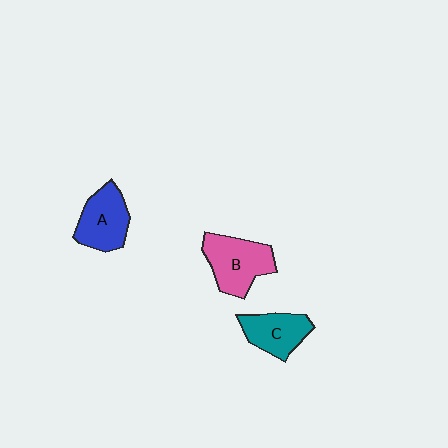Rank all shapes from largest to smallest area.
From largest to smallest: B (pink), A (blue), C (teal).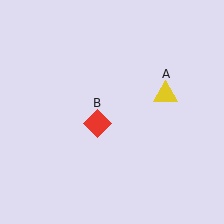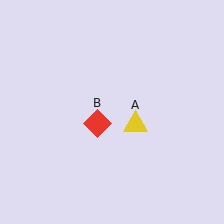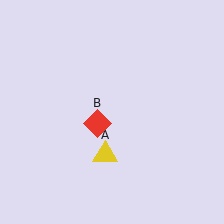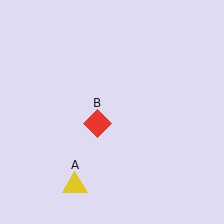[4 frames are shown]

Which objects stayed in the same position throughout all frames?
Red diamond (object B) remained stationary.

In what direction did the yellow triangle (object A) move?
The yellow triangle (object A) moved down and to the left.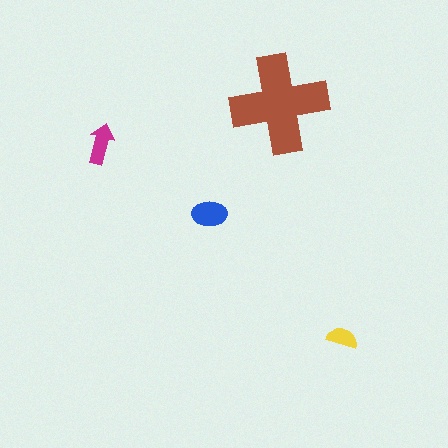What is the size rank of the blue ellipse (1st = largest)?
2nd.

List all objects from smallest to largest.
The yellow semicircle, the magenta arrow, the blue ellipse, the brown cross.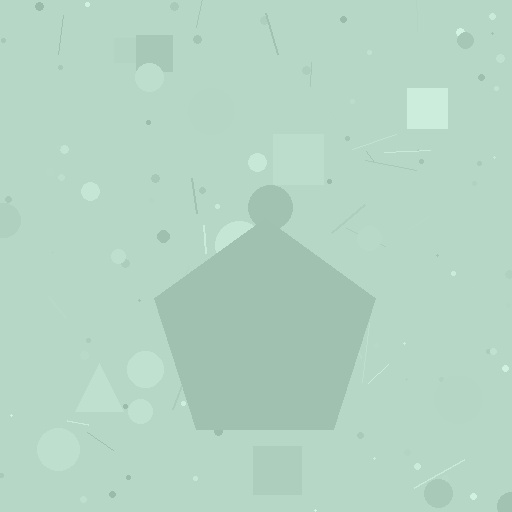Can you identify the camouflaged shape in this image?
The camouflaged shape is a pentagon.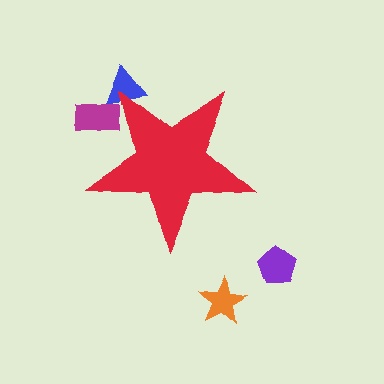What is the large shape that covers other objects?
A red star.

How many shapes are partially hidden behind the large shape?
2 shapes are partially hidden.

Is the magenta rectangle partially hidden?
Yes, the magenta rectangle is partially hidden behind the red star.